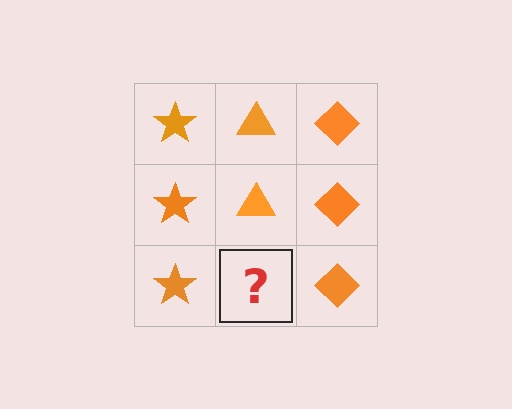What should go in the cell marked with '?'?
The missing cell should contain an orange triangle.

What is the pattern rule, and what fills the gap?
The rule is that each column has a consistent shape. The gap should be filled with an orange triangle.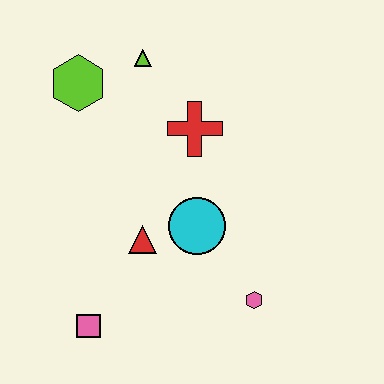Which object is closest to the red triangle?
The cyan circle is closest to the red triangle.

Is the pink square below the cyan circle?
Yes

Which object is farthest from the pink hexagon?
The lime hexagon is farthest from the pink hexagon.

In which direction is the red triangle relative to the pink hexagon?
The red triangle is to the left of the pink hexagon.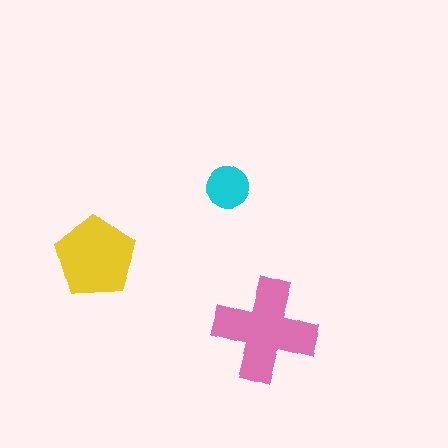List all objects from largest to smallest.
The pink cross, the yellow pentagon, the cyan circle.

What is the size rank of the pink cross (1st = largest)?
1st.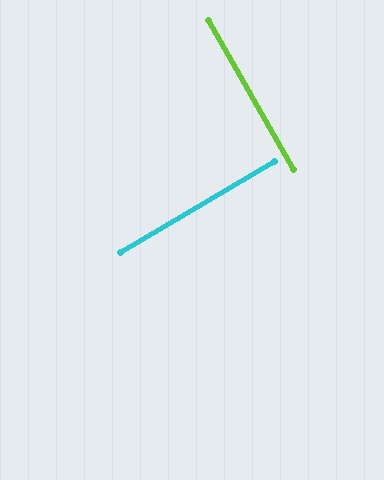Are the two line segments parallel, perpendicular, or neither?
Perpendicular — they meet at approximately 89°.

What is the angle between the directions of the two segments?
Approximately 89 degrees.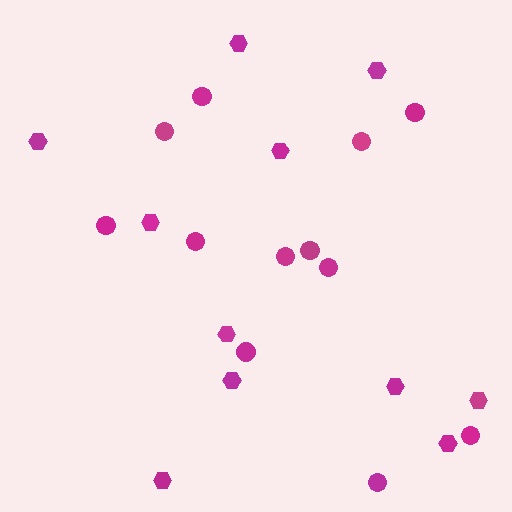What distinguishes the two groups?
There are 2 groups: one group of hexagons (11) and one group of circles (12).